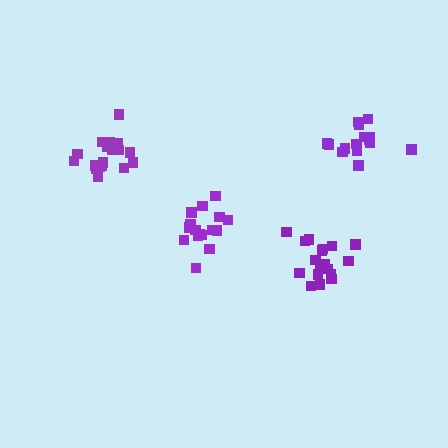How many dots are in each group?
Group 1: 18 dots, Group 2: 18 dots, Group 3: 16 dots, Group 4: 16 dots (68 total).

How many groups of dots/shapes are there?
There are 4 groups.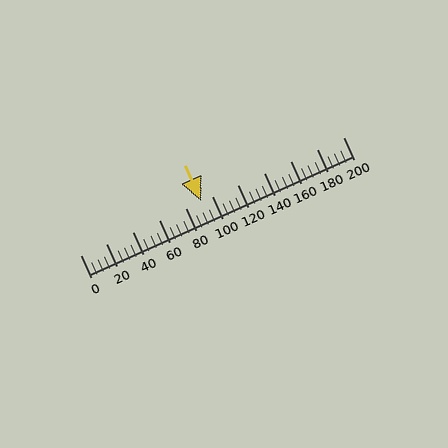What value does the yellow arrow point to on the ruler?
The yellow arrow points to approximately 92.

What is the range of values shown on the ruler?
The ruler shows values from 0 to 200.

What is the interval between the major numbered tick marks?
The major tick marks are spaced 20 units apart.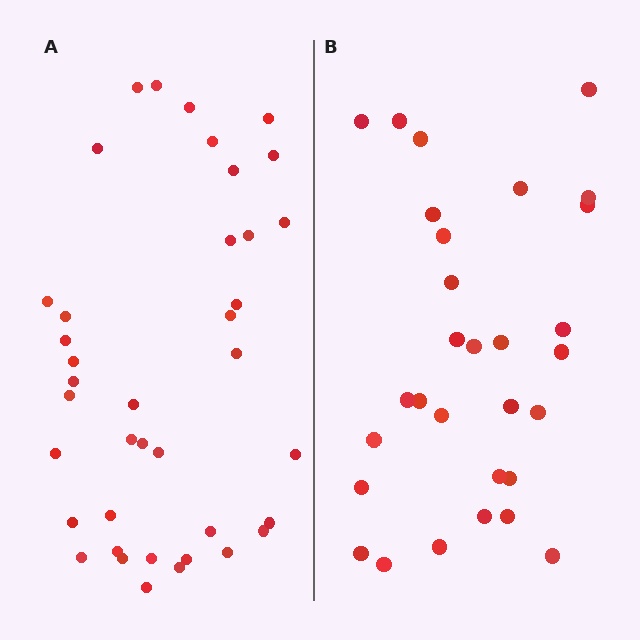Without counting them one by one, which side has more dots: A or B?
Region A (the left region) has more dots.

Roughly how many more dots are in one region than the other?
Region A has roughly 8 or so more dots than region B.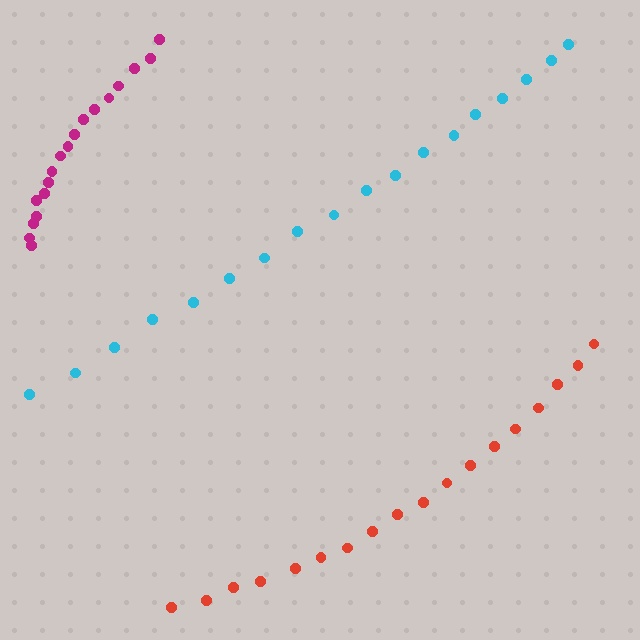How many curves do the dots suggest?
There are 3 distinct paths.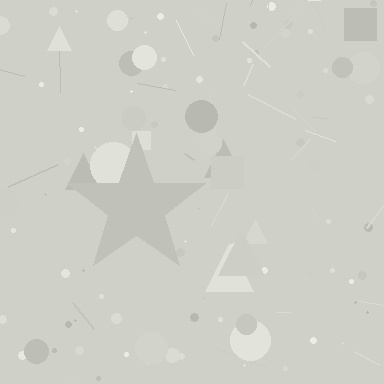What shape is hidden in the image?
A star is hidden in the image.